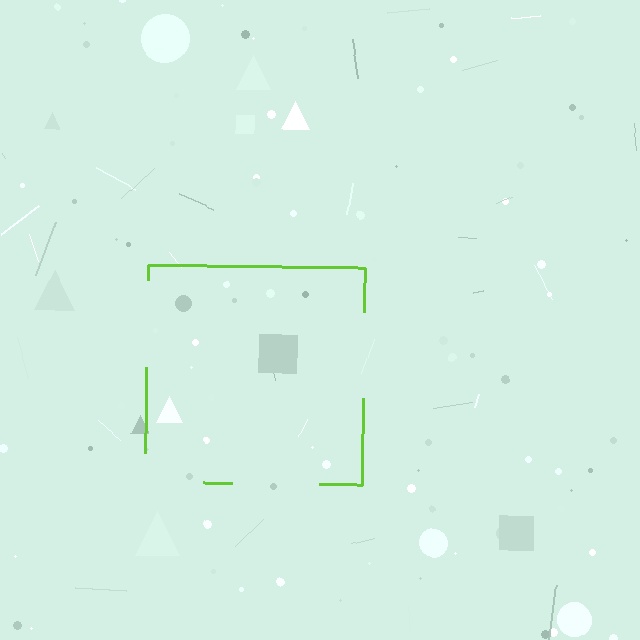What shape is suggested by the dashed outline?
The dashed outline suggests a square.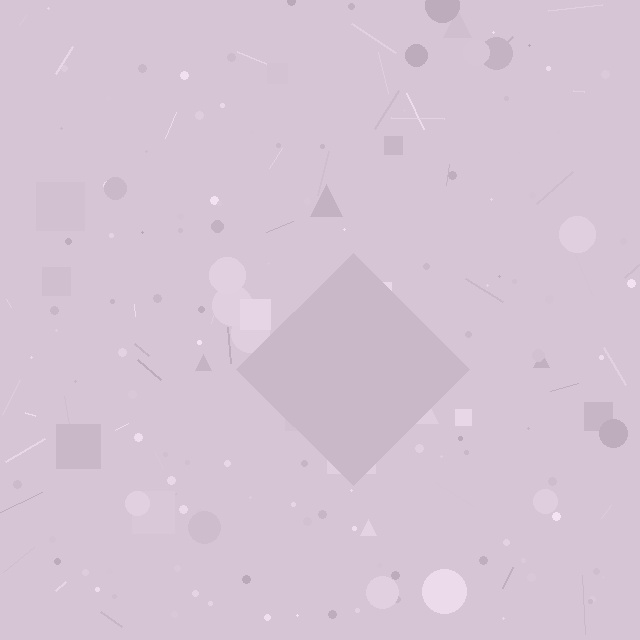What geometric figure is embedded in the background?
A diamond is embedded in the background.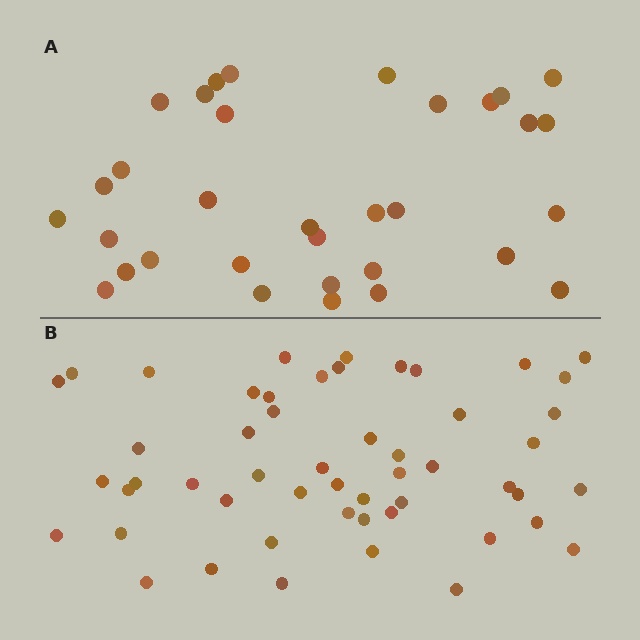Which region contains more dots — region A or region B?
Region B (the bottom region) has more dots.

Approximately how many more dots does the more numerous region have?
Region B has approximately 20 more dots than region A.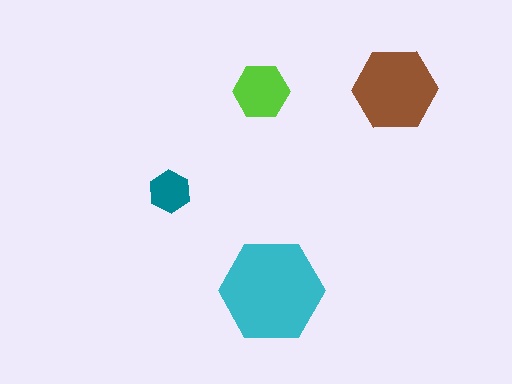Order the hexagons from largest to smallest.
the cyan one, the brown one, the lime one, the teal one.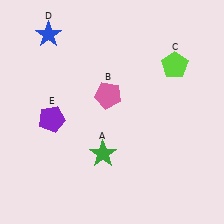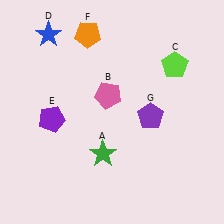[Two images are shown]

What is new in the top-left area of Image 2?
An orange pentagon (F) was added in the top-left area of Image 2.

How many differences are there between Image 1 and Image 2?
There are 2 differences between the two images.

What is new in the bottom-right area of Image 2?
A purple pentagon (G) was added in the bottom-right area of Image 2.